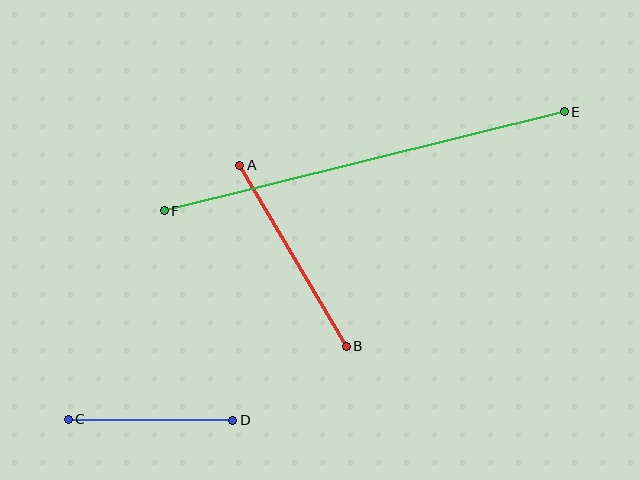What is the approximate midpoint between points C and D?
The midpoint is at approximately (151, 420) pixels.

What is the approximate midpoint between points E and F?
The midpoint is at approximately (364, 161) pixels.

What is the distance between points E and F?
The distance is approximately 412 pixels.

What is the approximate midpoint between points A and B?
The midpoint is at approximately (293, 256) pixels.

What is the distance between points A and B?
The distance is approximately 210 pixels.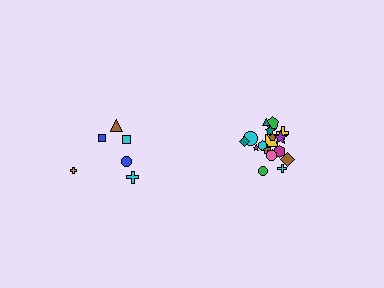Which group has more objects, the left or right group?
The right group.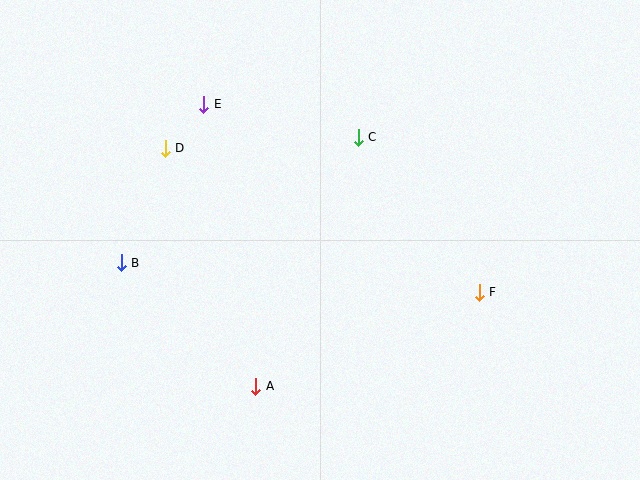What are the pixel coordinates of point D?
Point D is at (165, 148).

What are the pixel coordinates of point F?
Point F is at (479, 292).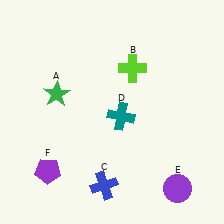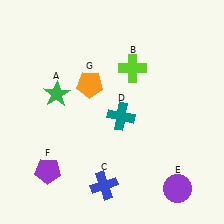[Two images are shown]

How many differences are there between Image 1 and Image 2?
There is 1 difference between the two images.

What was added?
An orange pentagon (G) was added in Image 2.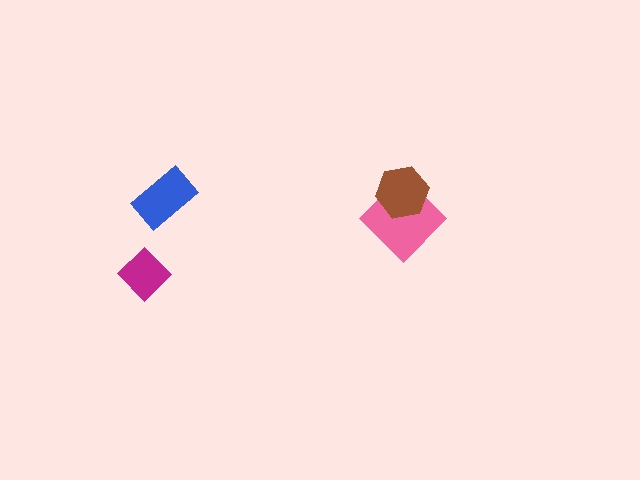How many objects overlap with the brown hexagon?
1 object overlaps with the brown hexagon.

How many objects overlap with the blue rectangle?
0 objects overlap with the blue rectangle.